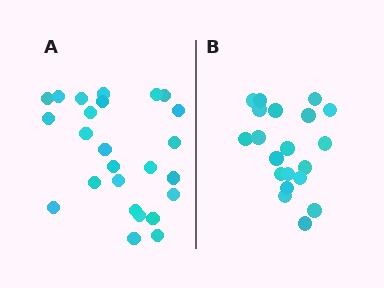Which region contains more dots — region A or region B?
Region A (the left region) has more dots.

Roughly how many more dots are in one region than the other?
Region A has about 5 more dots than region B.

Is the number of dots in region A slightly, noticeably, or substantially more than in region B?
Region A has noticeably more, but not dramatically so. The ratio is roughly 1.2 to 1.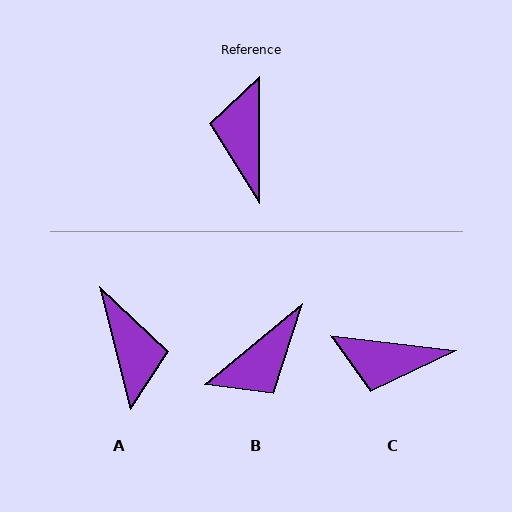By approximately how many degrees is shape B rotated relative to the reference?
Approximately 130 degrees counter-clockwise.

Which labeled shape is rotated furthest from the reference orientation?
A, about 166 degrees away.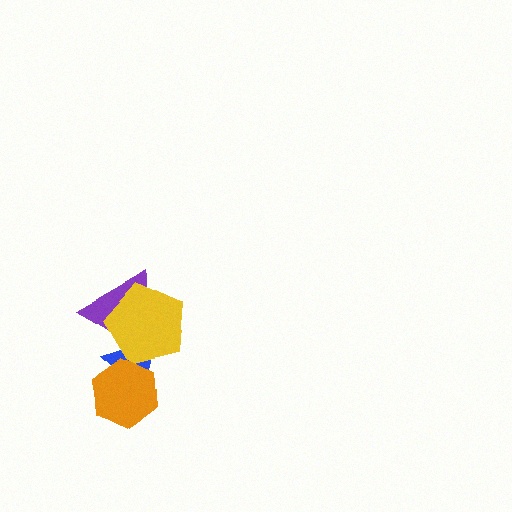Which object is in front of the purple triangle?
The yellow pentagon is in front of the purple triangle.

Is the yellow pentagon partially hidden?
No, no other shape covers it.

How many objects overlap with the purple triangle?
2 objects overlap with the purple triangle.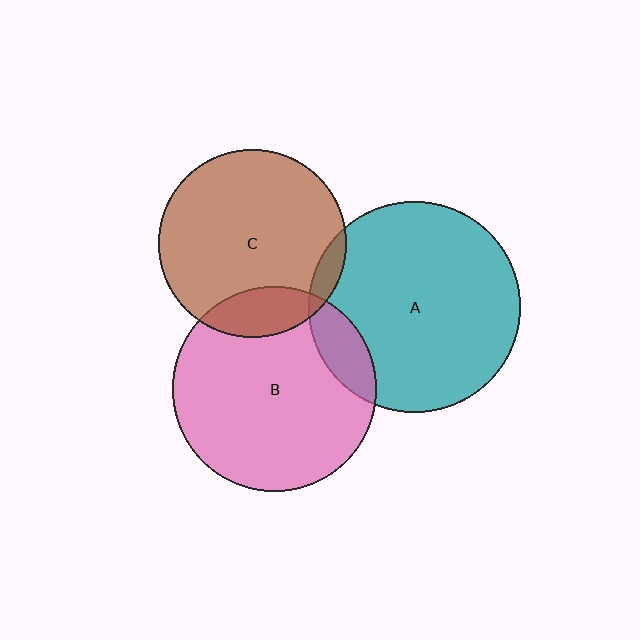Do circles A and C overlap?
Yes.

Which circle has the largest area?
Circle A (teal).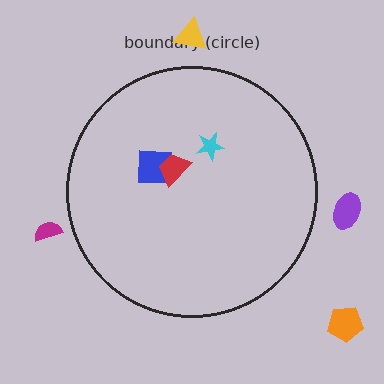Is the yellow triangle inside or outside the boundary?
Outside.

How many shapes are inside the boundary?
3 inside, 4 outside.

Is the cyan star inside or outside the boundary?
Inside.